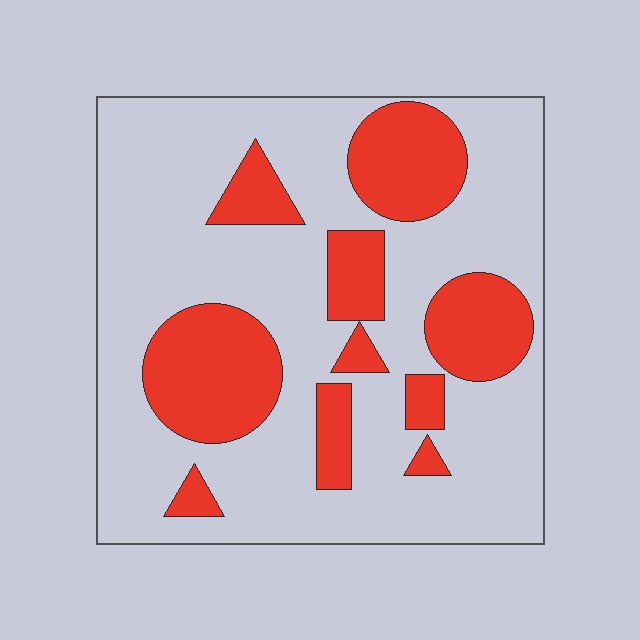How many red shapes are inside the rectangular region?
10.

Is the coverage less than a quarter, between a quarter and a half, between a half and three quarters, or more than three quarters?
Between a quarter and a half.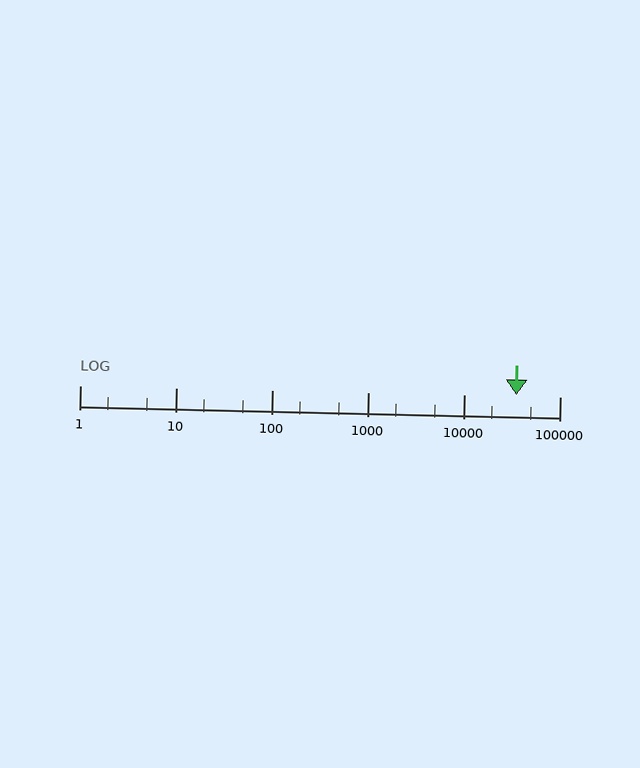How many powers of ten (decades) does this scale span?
The scale spans 5 decades, from 1 to 100000.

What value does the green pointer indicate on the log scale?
The pointer indicates approximately 35000.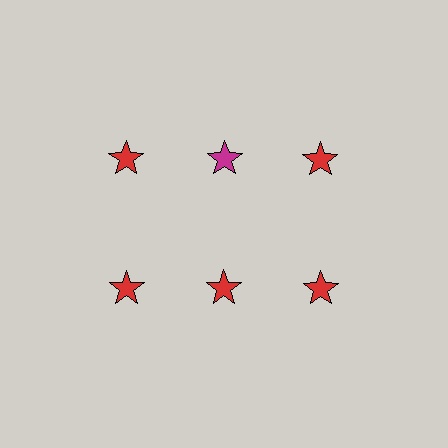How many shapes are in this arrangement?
There are 6 shapes arranged in a grid pattern.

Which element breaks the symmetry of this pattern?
The magenta star in the top row, second from left column breaks the symmetry. All other shapes are red stars.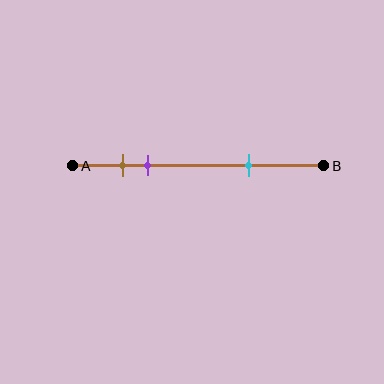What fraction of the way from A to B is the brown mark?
The brown mark is approximately 20% (0.2) of the way from A to B.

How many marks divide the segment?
There are 3 marks dividing the segment.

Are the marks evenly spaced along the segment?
No, the marks are not evenly spaced.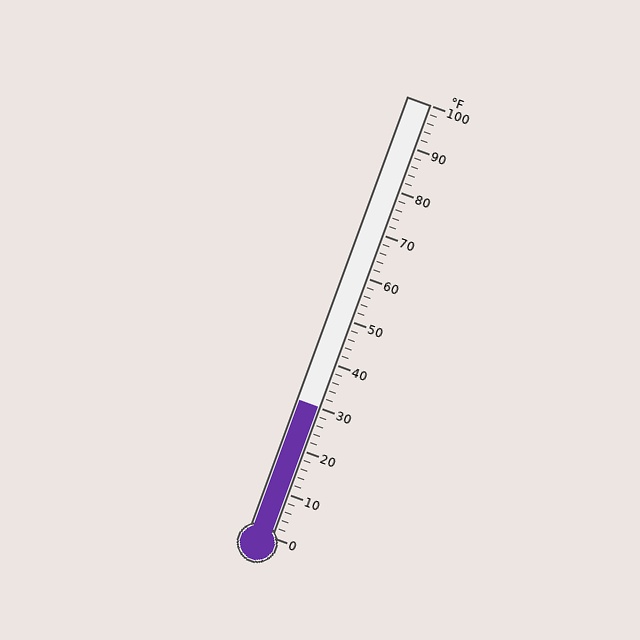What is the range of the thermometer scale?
The thermometer scale ranges from 0°F to 100°F.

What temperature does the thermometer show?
The thermometer shows approximately 30°F.